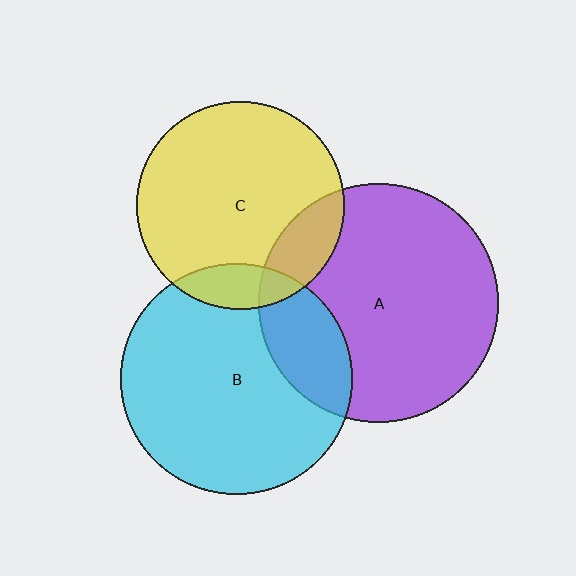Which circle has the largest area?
Circle A (purple).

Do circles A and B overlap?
Yes.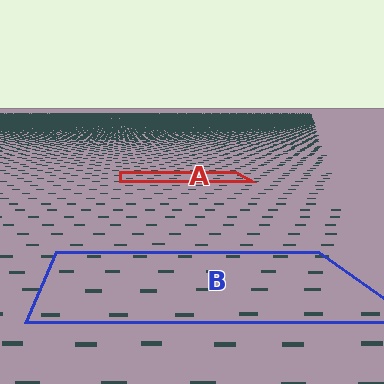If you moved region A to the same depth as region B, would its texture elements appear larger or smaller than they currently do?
They would appear larger. At a closer depth, the same texture elements are projected at a bigger on-screen size.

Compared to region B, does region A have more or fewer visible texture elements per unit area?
Region A has more texture elements per unit area — they are packed more densely because it is farther away.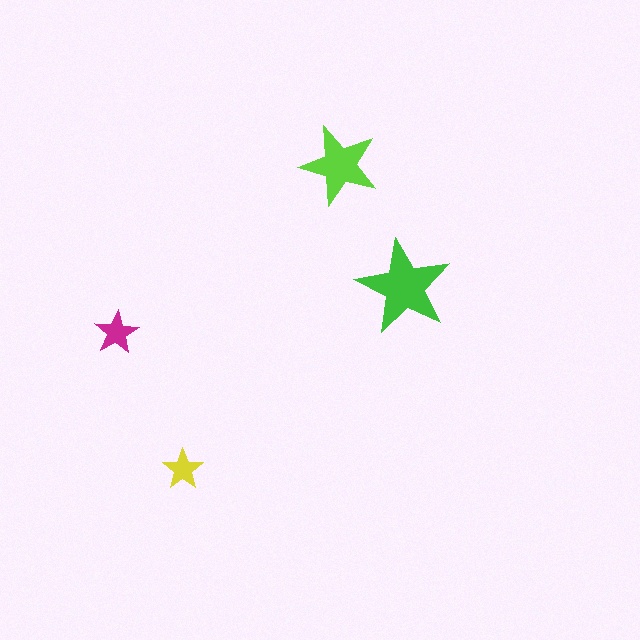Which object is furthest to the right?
The green star is rightmost.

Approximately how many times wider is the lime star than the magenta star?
About 2 times wider.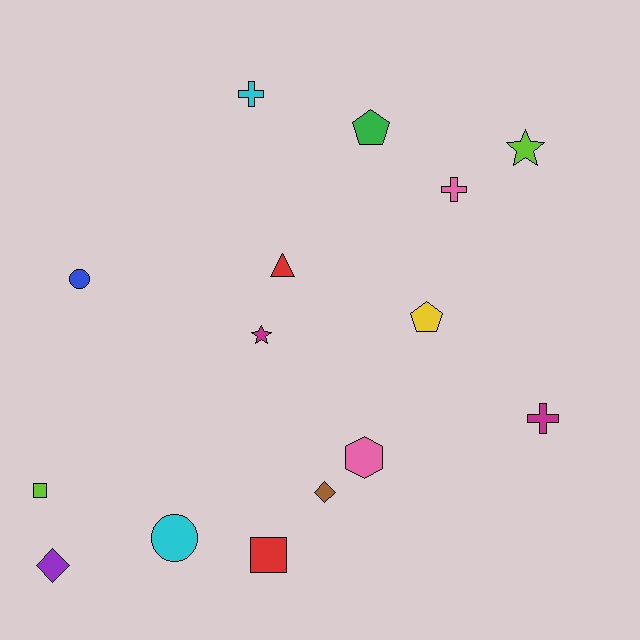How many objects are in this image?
There are 15 objects.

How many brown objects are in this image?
There is 1 brown object.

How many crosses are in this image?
There are 3 crosses.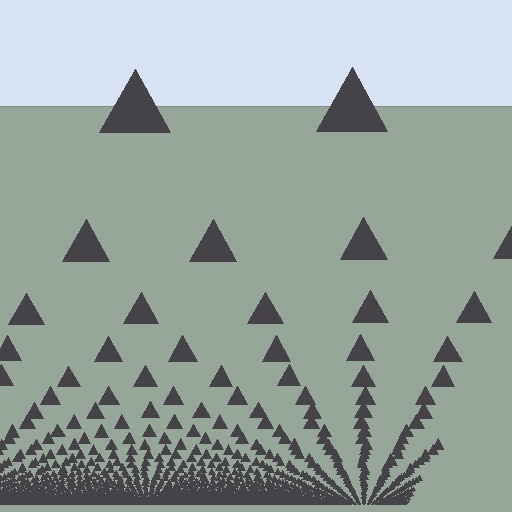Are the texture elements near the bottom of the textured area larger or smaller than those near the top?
Smaller. The gradient is inverted — elements near the bottom are smaller and denser.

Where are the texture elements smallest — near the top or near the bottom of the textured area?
Near the bottom.